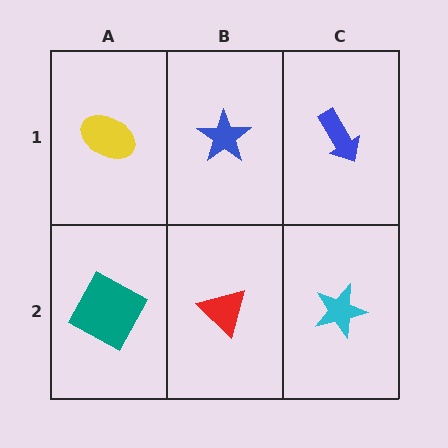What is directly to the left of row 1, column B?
A yellow ellipse.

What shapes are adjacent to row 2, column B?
A blue star (row 1, column B), a teal square (row 2, column A), a cyan star (row 2, column C).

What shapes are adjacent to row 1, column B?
A red triangle (row 2, column B), a yellow ellipse (row 1, column A), a blue arrow (row 1, column C).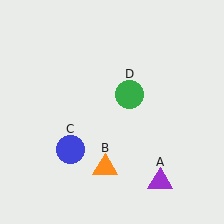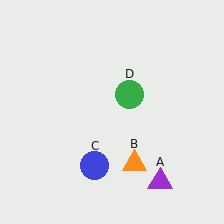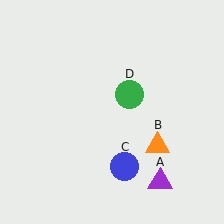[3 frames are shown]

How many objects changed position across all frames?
2 objects changed position: orange triangle (object B), blue circle (object C).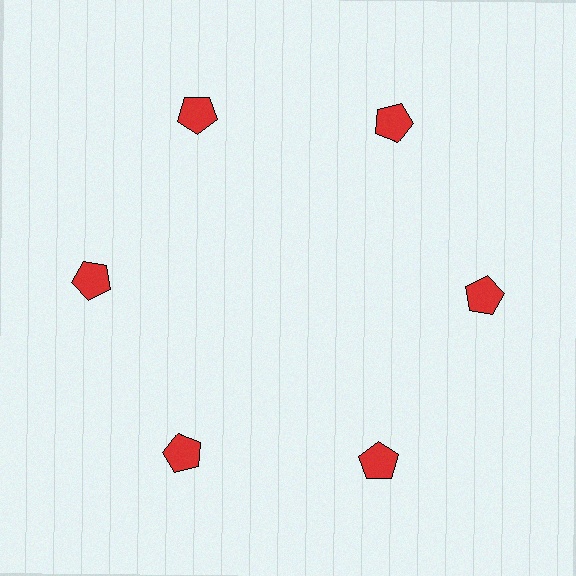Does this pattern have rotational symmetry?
Yes, this pattern has 6-fold rotational symmetry. It looks the same after rotating 60 degrees around the center.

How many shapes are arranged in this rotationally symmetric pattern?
There are 6 shapes, arranged in 6 groups of 1.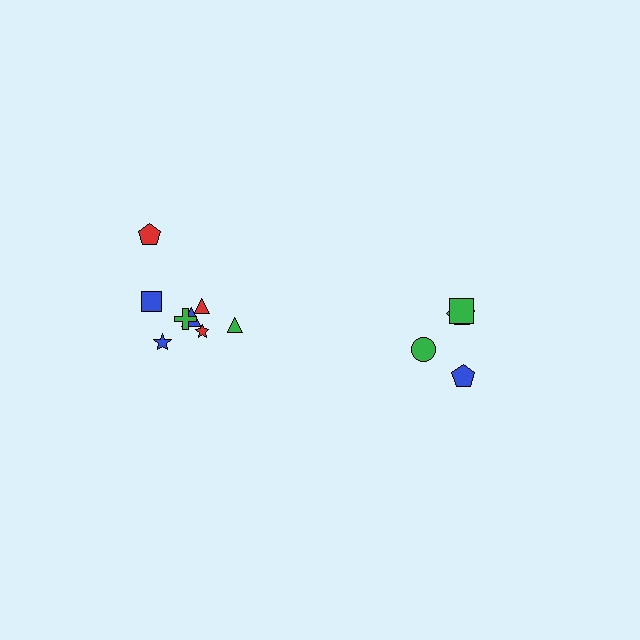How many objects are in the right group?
There are 5 objects.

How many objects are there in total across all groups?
There are 13 objects.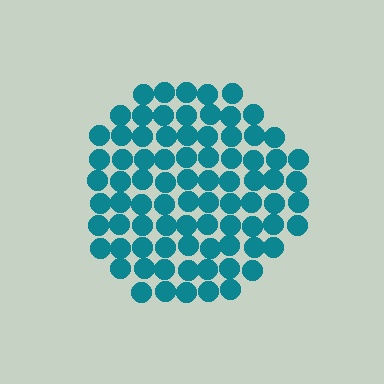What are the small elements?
The small elements are circles.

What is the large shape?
The large shape is a circle.